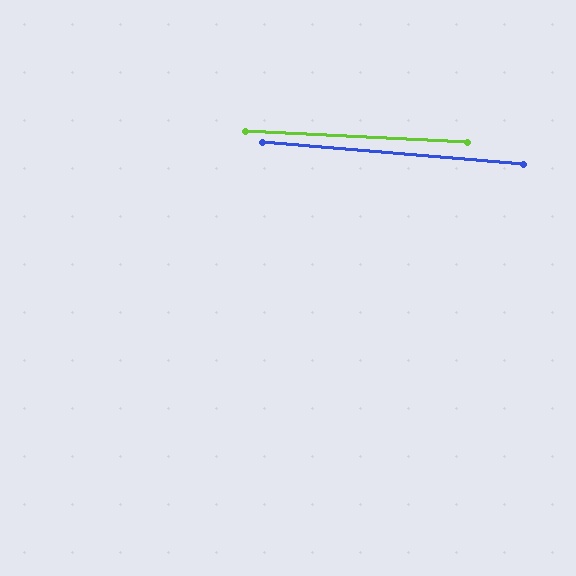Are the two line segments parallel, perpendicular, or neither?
Parallel — their directions differ by only 1.9°.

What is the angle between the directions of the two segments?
Approximately 2 degrees.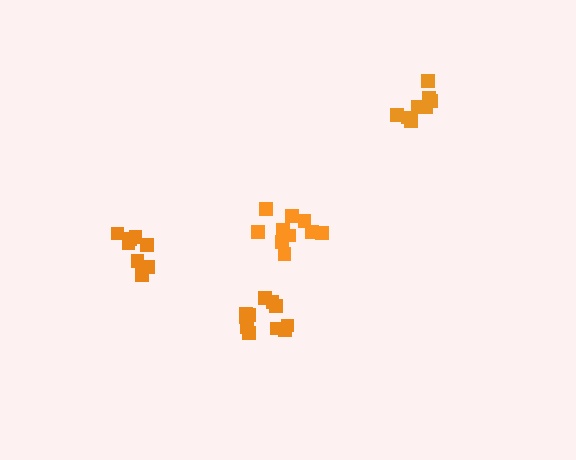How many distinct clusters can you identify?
There are 4 distinct clusters.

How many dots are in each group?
Group 1: 8 dots, Group 2: 12 dots, Group 3: 8 dots, Group 4: 11 dots (39 total).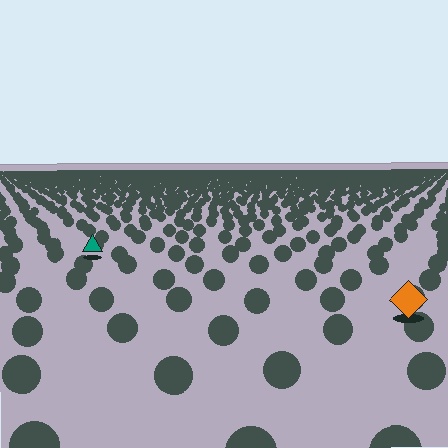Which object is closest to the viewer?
The orange diamond is closest. The texture marks near it are larger and more spread out.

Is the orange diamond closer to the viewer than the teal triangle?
Yes. The orange diamond is closer — you can tell from the texture gradient: the ground texture is coarser near it.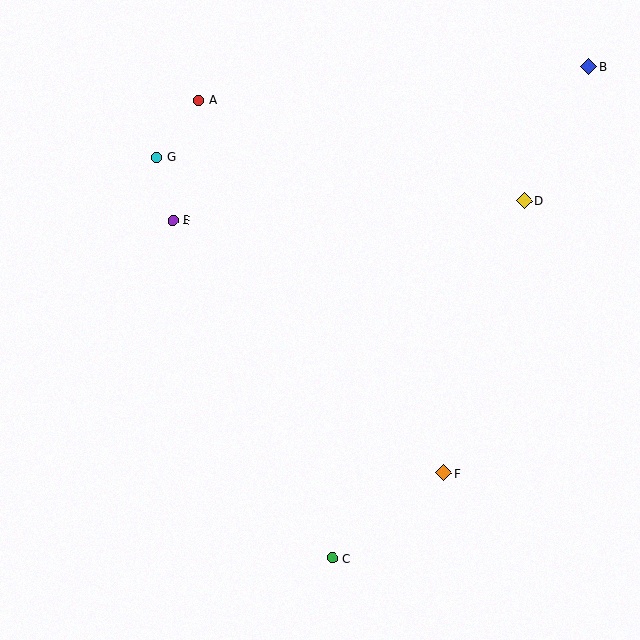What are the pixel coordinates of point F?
Point F is at (444, 473).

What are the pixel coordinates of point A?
Point A is at (198, 100).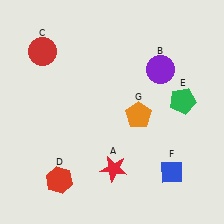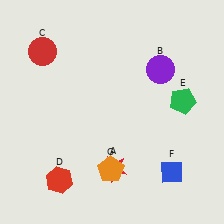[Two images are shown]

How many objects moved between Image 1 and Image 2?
1 object moved between the two images.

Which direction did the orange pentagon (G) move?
The orange pentagon (G) moved down.